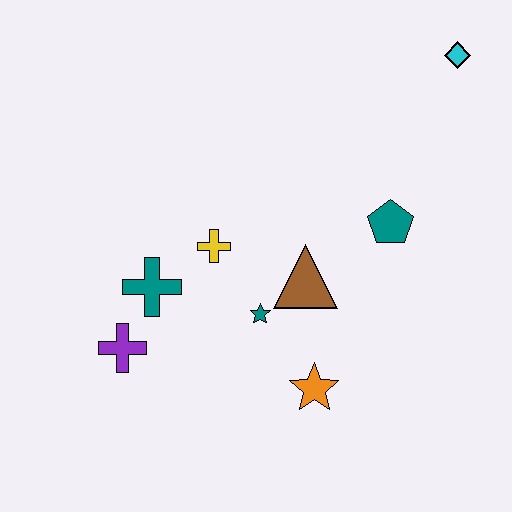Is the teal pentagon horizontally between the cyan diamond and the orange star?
Yes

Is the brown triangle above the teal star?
Yes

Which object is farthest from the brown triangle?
The cyan diamond is farthest from the brown triangle.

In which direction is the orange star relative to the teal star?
The orange star is below the teal star.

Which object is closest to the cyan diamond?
The teal pentagon is closest to the cyan diamond.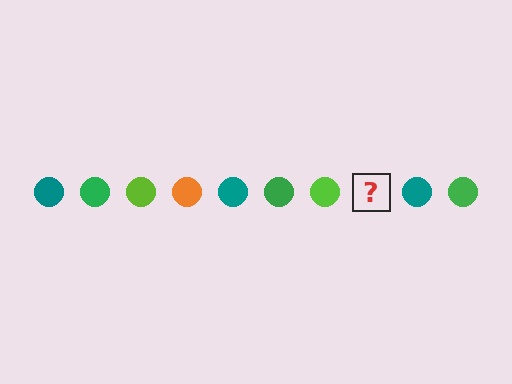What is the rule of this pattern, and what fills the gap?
The rule is that the pattern cycles through teal, green, lime, orange circles. The gap should be filled with an orange circle.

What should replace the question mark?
The question mark should be replaced with an orange circle.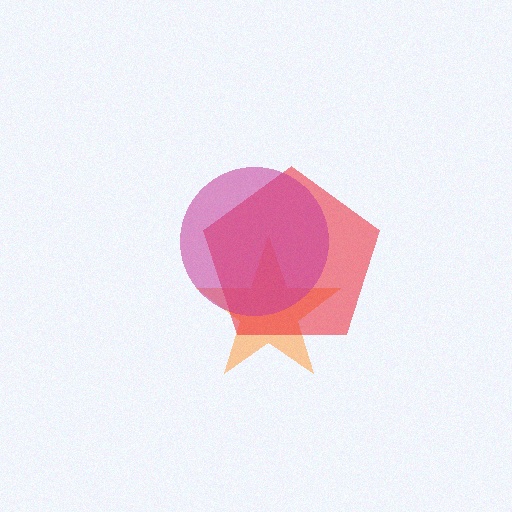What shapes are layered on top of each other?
The layered shapes are: an orange star, a red pentagon, a magenta circle.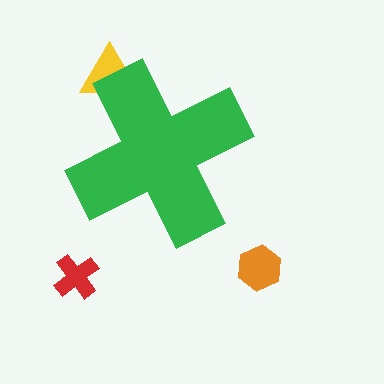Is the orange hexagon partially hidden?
No, the orange hexagon is fully visible.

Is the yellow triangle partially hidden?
Yes, the yellow triangle is partially hidden behind the green cross.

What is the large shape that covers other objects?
A green cross.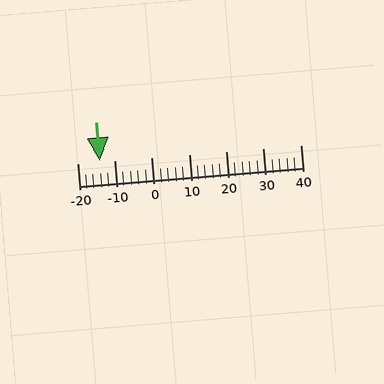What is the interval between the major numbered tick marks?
The major tick marks are spaced 10 units apart.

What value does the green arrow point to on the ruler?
The green arrow points to approximately -14.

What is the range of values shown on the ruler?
The ruler shows values from -20 to 40.